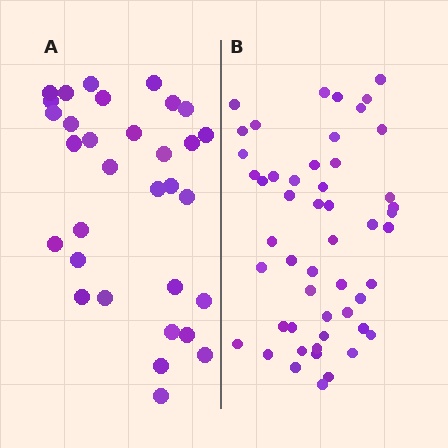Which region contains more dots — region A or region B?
Region B (the right region) has more dots.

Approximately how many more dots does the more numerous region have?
Region B has approximately 20 more dots than region A.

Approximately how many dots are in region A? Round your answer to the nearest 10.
About 30 dots. (The exact count is 32, which rounds to 30.)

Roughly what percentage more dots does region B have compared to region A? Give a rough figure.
About 60% more.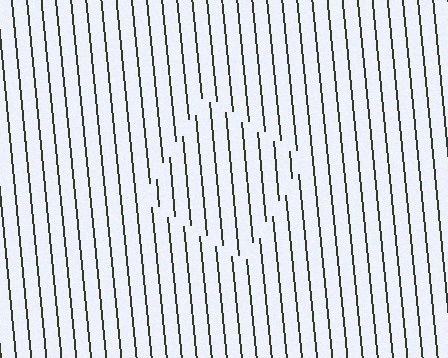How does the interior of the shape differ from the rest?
The interior of the shape contains the same grating, shifted by half a period — the contour is defined by the phase discontinuity where line-ends from the inner and outer gratings abut.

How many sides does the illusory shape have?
4 sides — the line-ends trace a square.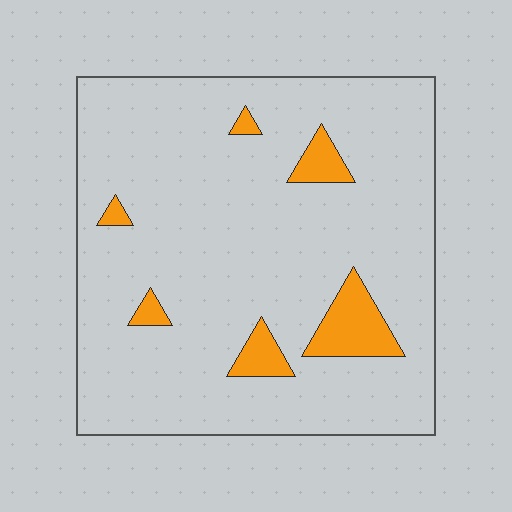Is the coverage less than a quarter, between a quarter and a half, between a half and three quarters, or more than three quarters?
Less than a quarter.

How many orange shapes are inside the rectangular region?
6.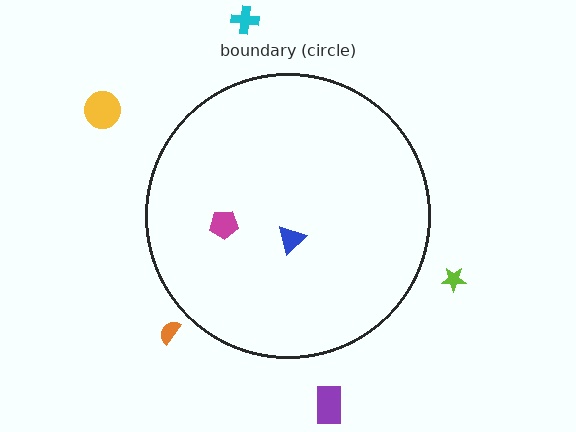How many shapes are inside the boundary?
2 inside, 5 outside.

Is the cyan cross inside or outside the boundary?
Outside.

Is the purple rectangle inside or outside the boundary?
Outside.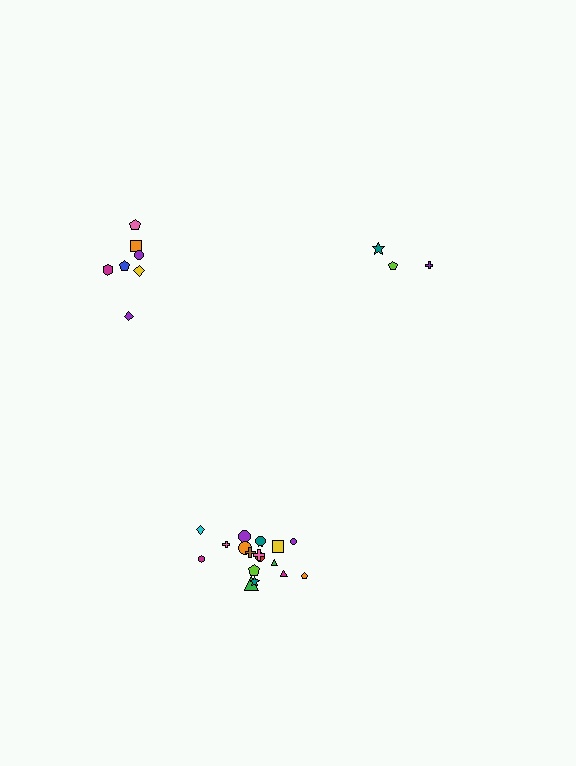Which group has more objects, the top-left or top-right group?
The top-left group.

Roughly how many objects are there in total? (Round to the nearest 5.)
Roughly 30 objects in total.